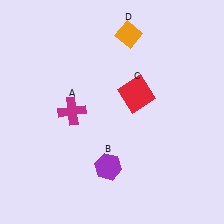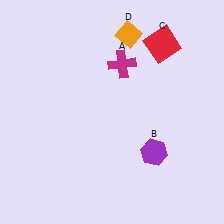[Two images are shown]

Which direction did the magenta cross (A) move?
The magenta cross (A) moved right.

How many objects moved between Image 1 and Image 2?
3 objects moved between the two images.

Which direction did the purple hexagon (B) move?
The purple hexagon (B) moved right.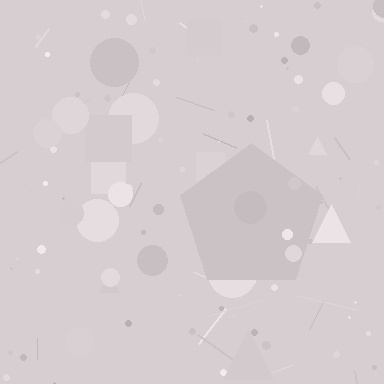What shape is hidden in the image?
A pentagon is hidden in the image.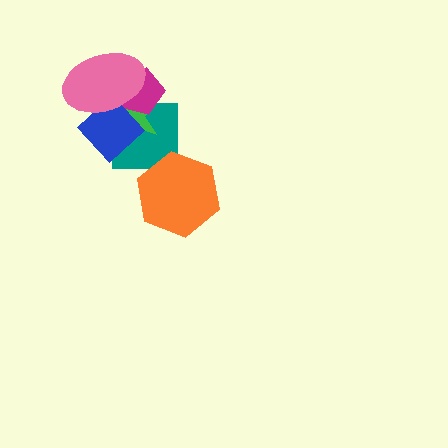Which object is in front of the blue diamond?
The pink ellipse is in front of the blue diamond.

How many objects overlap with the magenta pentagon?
4 objects overlap with the magenta pentagon.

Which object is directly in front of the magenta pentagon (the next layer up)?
The blue diamond is directly in front of the magenta pentagon.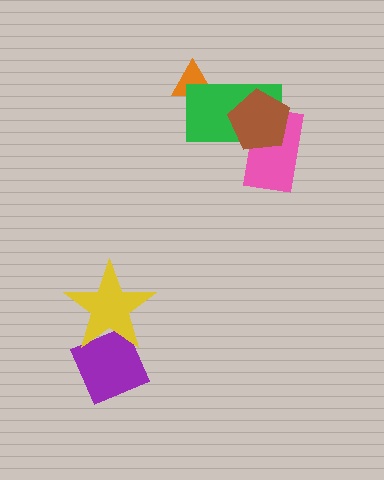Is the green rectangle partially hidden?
Yes, it is partially covered by another shape.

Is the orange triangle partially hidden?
Yes, it is partially covered by another shape.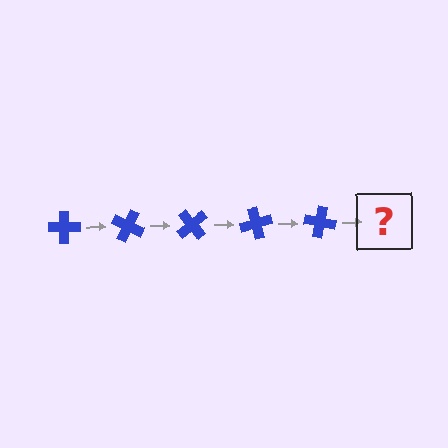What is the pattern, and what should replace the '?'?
The pattern is that the cross rotates 25 degrees each step. The '?' should be a blue cross rotated 125 degrees.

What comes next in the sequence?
The next element should be a blue cross rotated 125 degrees.